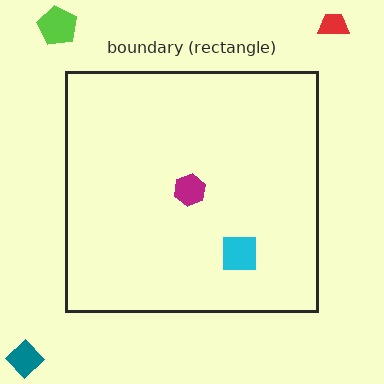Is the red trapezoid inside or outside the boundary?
Outside.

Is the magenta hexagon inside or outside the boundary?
Inside.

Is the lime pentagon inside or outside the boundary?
Outside.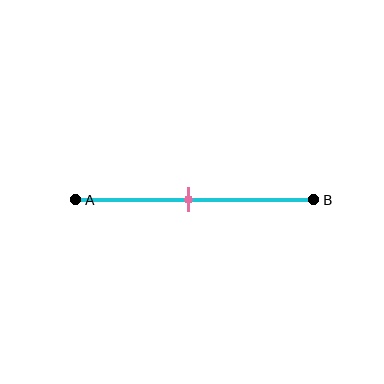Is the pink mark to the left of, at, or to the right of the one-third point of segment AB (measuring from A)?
The pink mark is to the right of the one-third point of segment AB.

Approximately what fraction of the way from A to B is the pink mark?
The pink mark is approximately 45% of the way from A to B.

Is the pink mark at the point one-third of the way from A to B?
No, the mark is at about 45% from A, not at the 33% one-third point.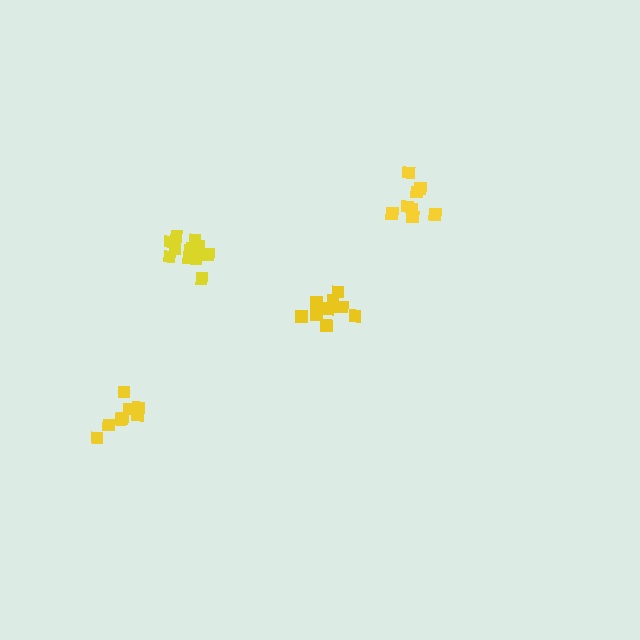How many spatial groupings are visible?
There are 4 spatial groupings.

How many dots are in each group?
Group 1: 8 dots, Group 2: 13 dots, Group 3: 8 dots, Group 4: 10 dots (39 total).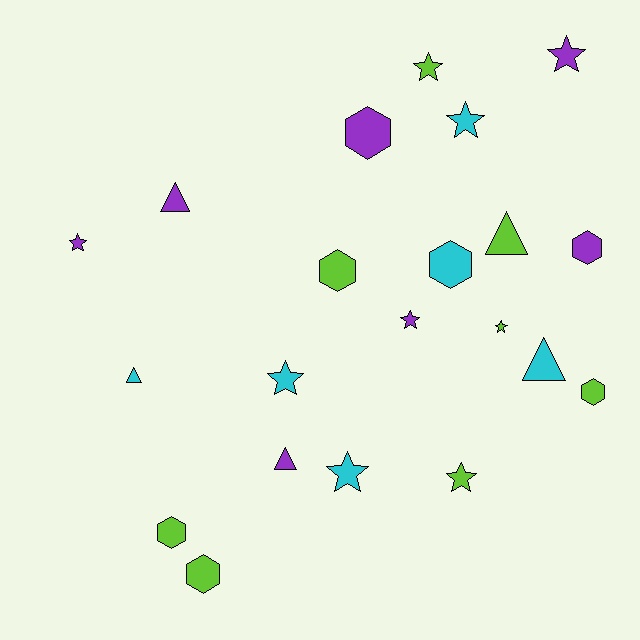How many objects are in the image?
There are 21 objects.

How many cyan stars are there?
There are 3 cyan stars.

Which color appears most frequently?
Lime, with 8 objects.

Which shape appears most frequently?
Star, with 9 objects.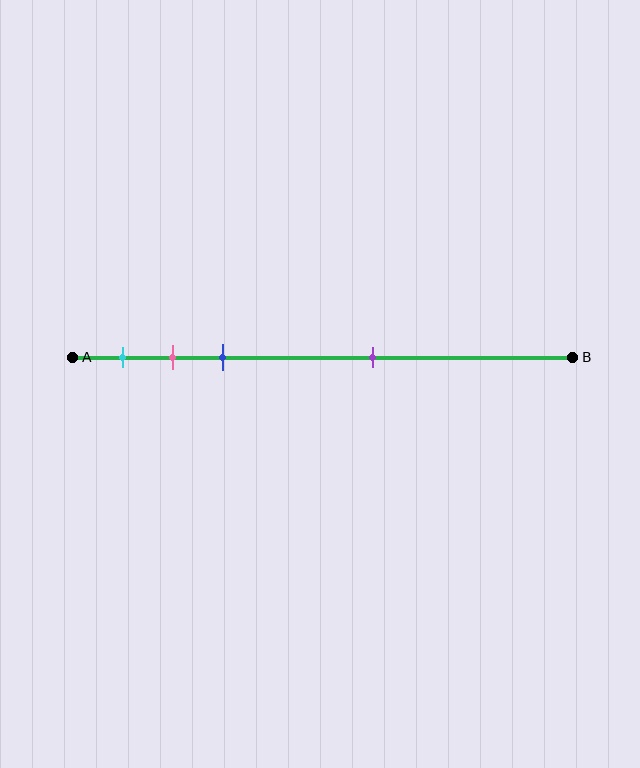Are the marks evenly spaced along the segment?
No, the marks are not evenly spaced.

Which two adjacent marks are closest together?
The pink and blue marks are the closest adjacent pair.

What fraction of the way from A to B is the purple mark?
The purple mark is approximately 60% (0.6) of the way from A to B.